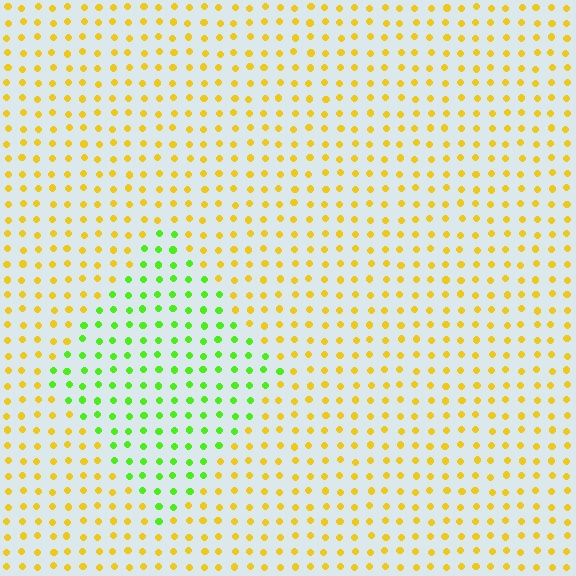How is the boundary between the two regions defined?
The boundary is defined purely by a slight shift in hue (about 57 degrees). Spacing, size, and orientation are identical on both sides.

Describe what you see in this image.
The image is filled with small yellow elements in a uniform arrangement. A diamond-shaped region is visible where the elements are tinted to a slightly different hue, forming a subtle color boundary.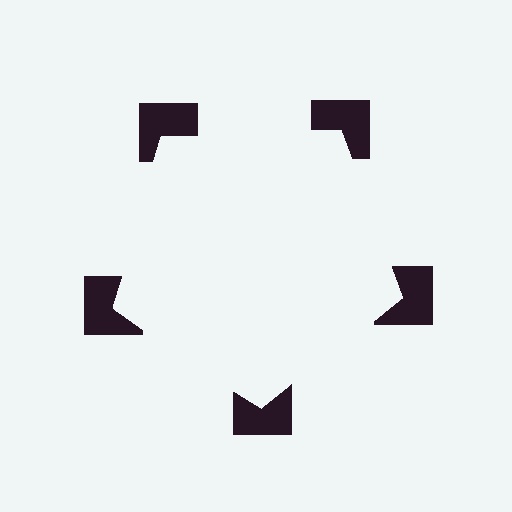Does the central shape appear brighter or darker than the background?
It typically appears slightly brighter than the background, even though no actual brightness change is drawn.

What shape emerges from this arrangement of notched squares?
An illusory pentagon — its edges are inferred from the aligned wedge cuts in the notched squares, not physically drawn.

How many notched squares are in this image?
There are 5 — one at each vertex of the illusory pentagon.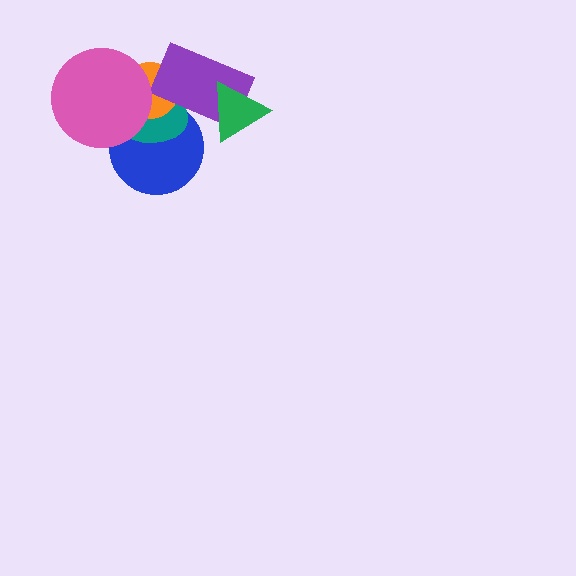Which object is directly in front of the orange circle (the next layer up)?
The purple rectangle is directly in front of the orange circle.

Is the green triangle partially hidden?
No, no other shape covers it.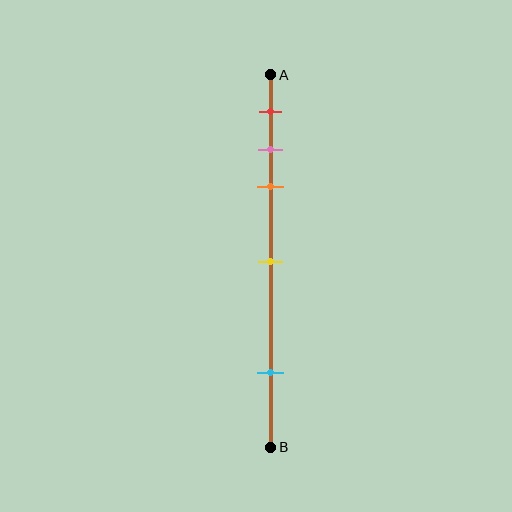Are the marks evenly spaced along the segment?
No, the marks are not evenly spaced.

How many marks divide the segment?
There are 5 marks dividing the segment.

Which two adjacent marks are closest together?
The pink and orange marks are the closest adjacent pair.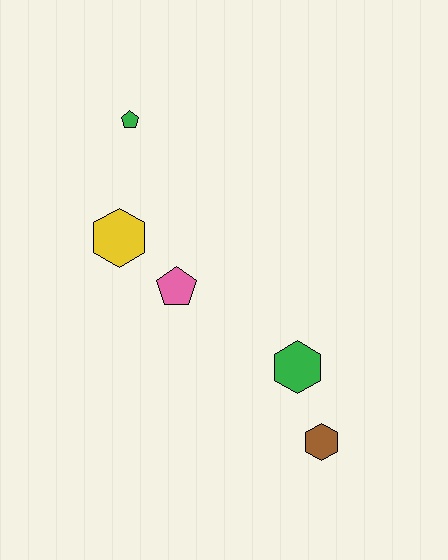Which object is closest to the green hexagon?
The brown hexagon is closest to the green hexagon.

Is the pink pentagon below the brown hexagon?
No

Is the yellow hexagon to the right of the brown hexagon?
No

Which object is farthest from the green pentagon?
The brown hexagon is farthest from the green pentagon.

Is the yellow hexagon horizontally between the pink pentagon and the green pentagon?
No